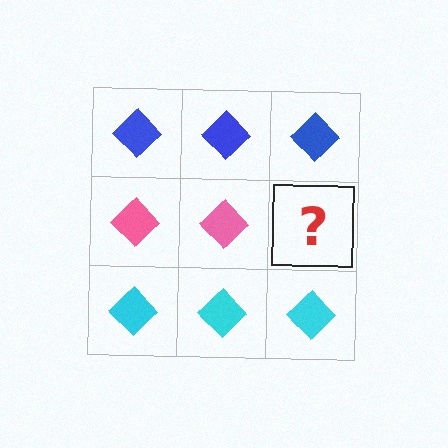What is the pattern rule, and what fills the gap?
The rule is that each row has a consistent color. The gap should be filled with a pink diamond.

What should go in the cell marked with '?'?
The missing cell should contain a pink diamond.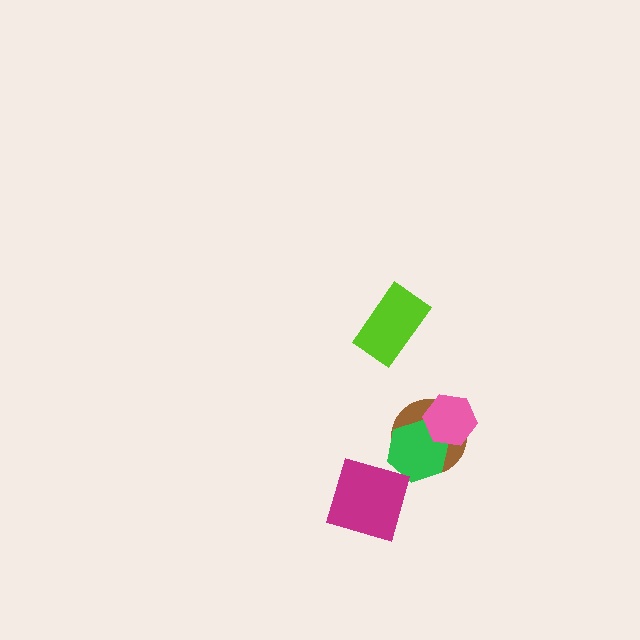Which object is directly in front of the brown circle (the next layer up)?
The green hexagon is directly in front of the brown circle.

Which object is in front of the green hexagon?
The pink hexagon is in front of the green hexagon.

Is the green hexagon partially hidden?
Yes, it is partially covered by another shape.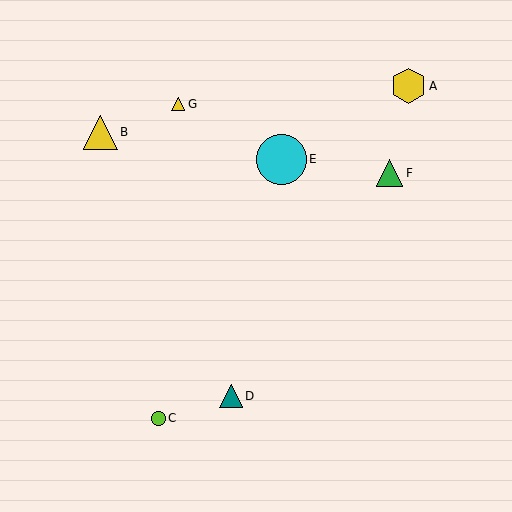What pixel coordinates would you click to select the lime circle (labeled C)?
Click at (158, 418) to select the lime circle C.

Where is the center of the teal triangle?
The center of the teal triangle is at (231, 396).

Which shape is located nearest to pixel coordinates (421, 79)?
The yellow hexagon (labeled A) at (409, 86) is nearest to that location.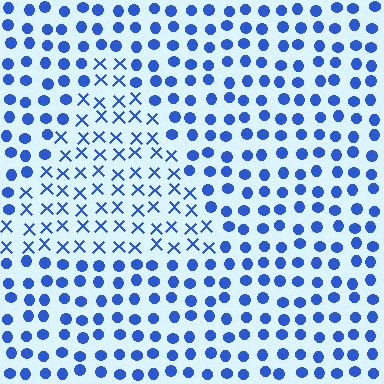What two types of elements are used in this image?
The image uses X marks inside the triangle region and circles outside it.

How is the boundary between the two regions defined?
The boundary is defined by a change in element shape: X marks inside vs. circles outside. All elements share the same color and spacing.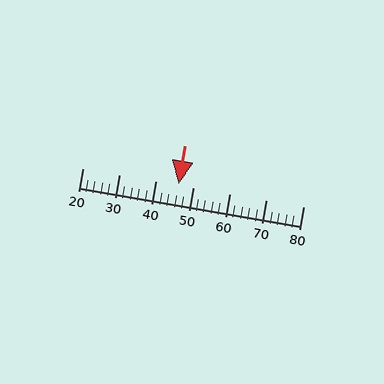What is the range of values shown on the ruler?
The ruler shows values from 20 to 80.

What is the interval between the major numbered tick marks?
The major tick marks are spaced 10 units apart.